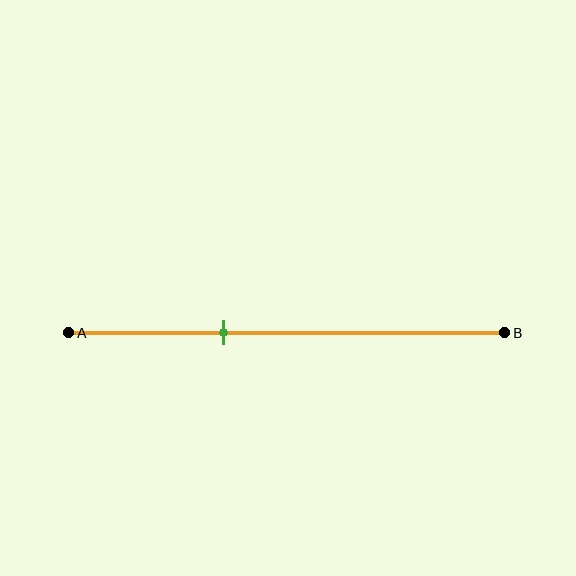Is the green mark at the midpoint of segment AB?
No, the mark is at about 35% from A, not at the 50% midpoint.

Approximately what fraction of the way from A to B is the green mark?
The green mark is approximately 35% of the way from A to B.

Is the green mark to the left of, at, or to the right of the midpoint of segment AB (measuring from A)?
The green mark is to the left of the midpoint of segment AB.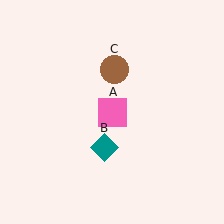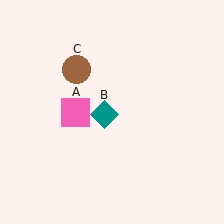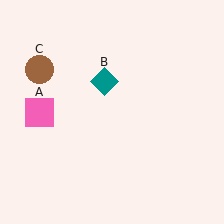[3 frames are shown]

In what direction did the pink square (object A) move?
The pink square (object A) moved left.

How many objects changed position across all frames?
3 objects changed position: pink square (object A), teal diamond (object B), brown circle (object C).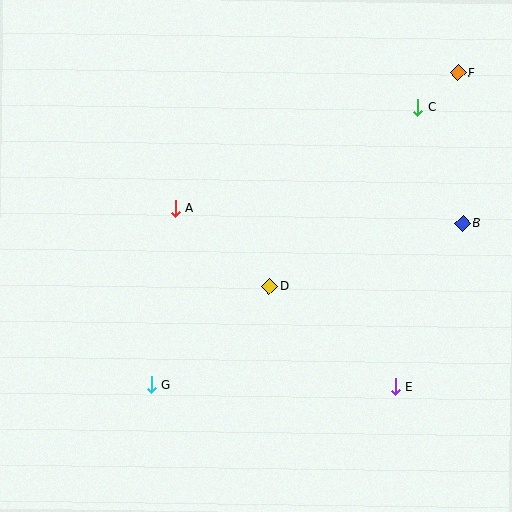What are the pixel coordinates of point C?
Point C is at (418, 108).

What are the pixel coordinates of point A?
Point A is at (175, 208).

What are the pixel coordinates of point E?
Point E is at (395, 387).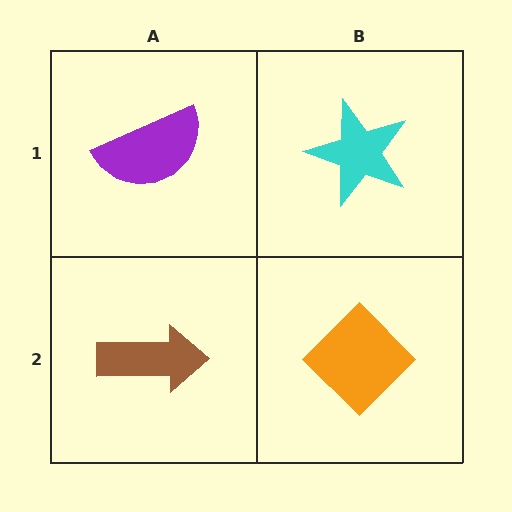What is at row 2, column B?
An orange diamond.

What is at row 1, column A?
A purple semicircle.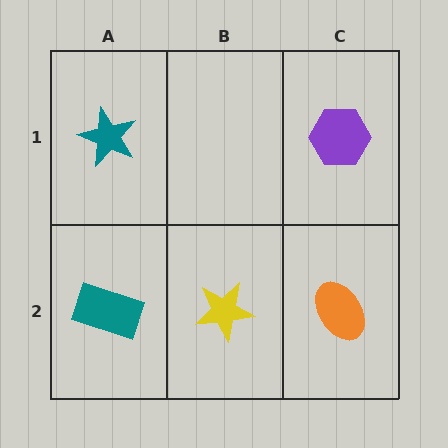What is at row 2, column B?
A yellow star.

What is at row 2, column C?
An orange ellipse.